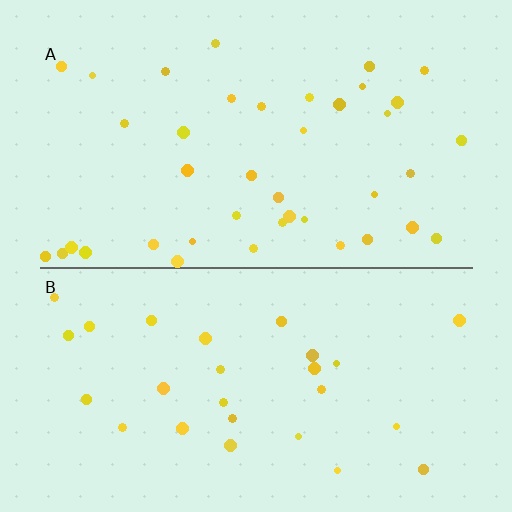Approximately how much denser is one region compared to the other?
Approximately 1.5× — region A over region B.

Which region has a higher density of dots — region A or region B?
A (the top).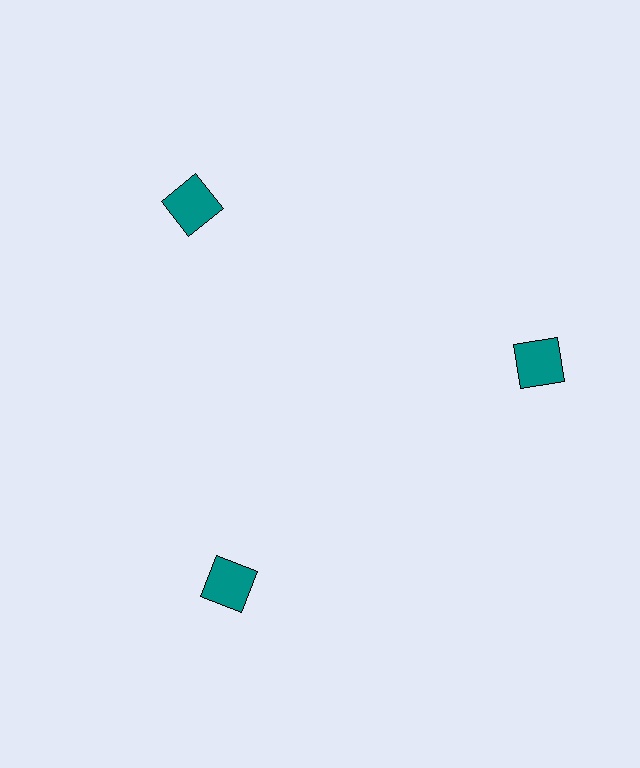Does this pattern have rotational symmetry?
Yes, this pattern has 3-fold rotational symmetry. It looks the same after rotating 120 degrees around the center.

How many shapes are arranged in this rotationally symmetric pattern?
There are 3 shapes, arranged in 3 groups of 1.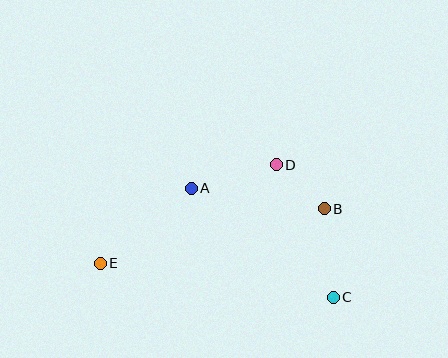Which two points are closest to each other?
Points B and D are closest to each other.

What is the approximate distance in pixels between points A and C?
The distance between A and C is approximately 179 pixels.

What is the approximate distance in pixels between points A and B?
The distance between A and B is approximately 134 pixels.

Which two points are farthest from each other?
Points C and E are farthest from each other.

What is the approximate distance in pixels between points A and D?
The distance between A and D is approximately 88 pixels.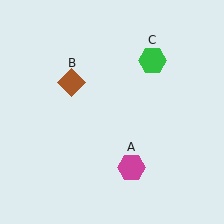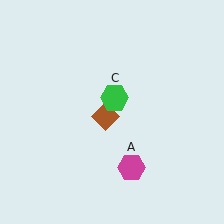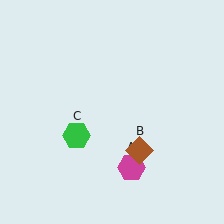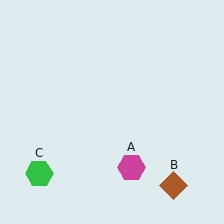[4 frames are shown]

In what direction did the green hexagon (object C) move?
The green hexagon (object C) moved down and to the left.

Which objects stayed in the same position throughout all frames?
Magenta hexagon (object A) remained stationary.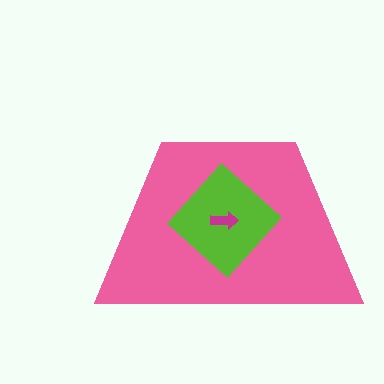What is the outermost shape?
The pink trapezoid.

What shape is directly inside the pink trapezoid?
The lime diamond.